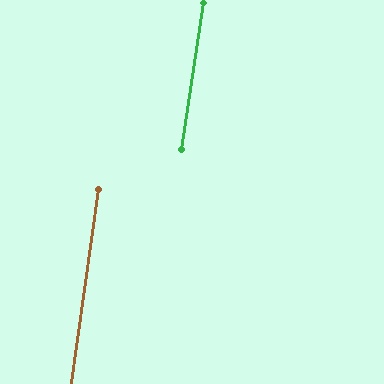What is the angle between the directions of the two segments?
Approximately 1 degree.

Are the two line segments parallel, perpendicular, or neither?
Parallel — their directions differ by only 0.7°.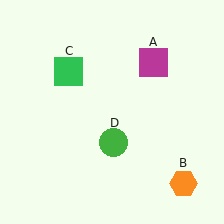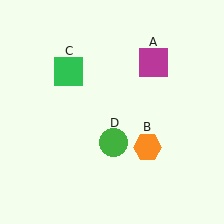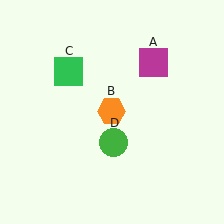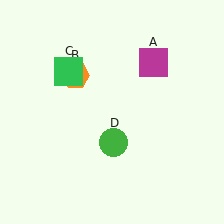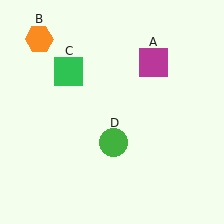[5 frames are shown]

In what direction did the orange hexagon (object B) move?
The orange hexagon (object B) moved up and to the left.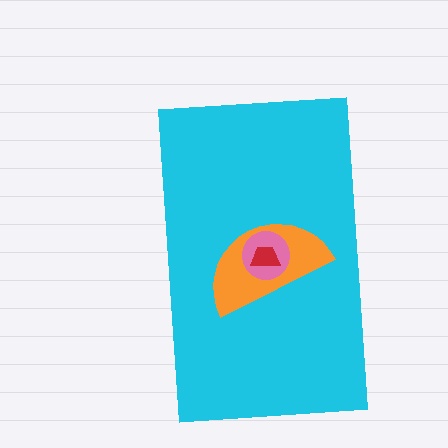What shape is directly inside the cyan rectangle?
The orange semicircle.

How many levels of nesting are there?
4.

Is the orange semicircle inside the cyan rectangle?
Yes.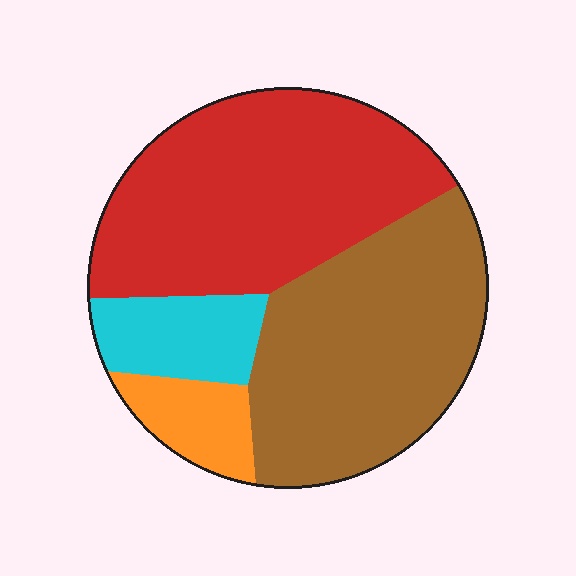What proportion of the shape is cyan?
Cyan covers 11% of the shape.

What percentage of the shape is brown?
Brown covers about 40% of the shape.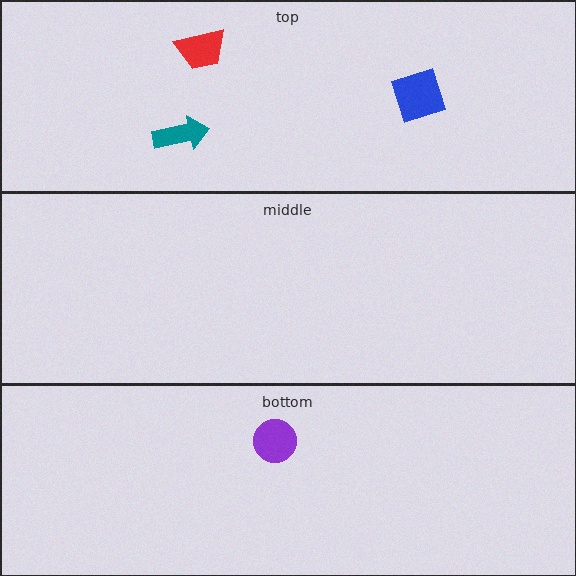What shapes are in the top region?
The blue square, the red trapezoid, the teal arrow.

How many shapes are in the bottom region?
1.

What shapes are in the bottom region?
The purple circle.